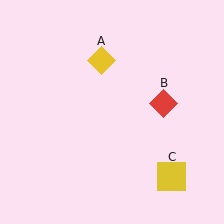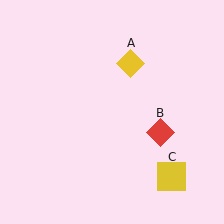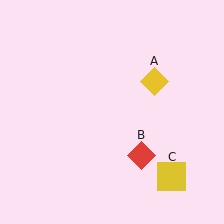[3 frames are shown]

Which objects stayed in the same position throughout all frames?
Yellow square (object C) remained stationary.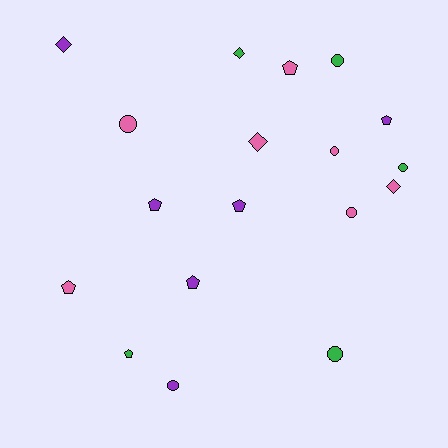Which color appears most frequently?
Pink, with 7 objects.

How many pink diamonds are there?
There are 2 pink diamonds.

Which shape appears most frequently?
Pentagon, with 7 objects.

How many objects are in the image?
There are 18 objects.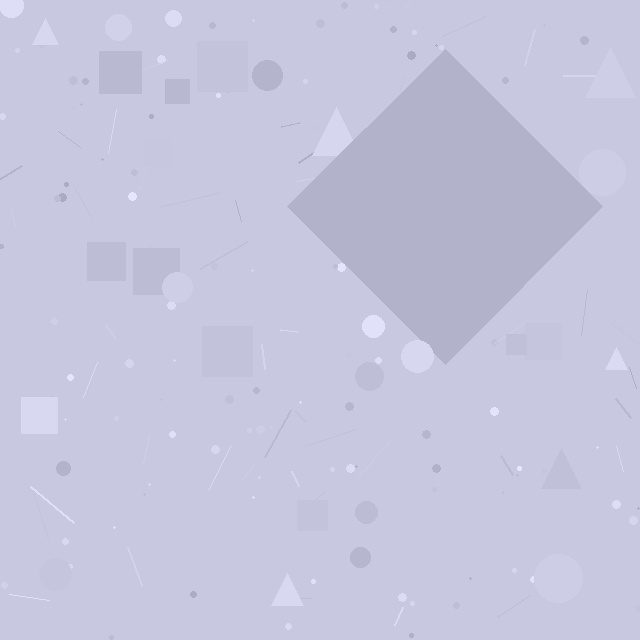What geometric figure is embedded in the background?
A diamond is embedded in the background.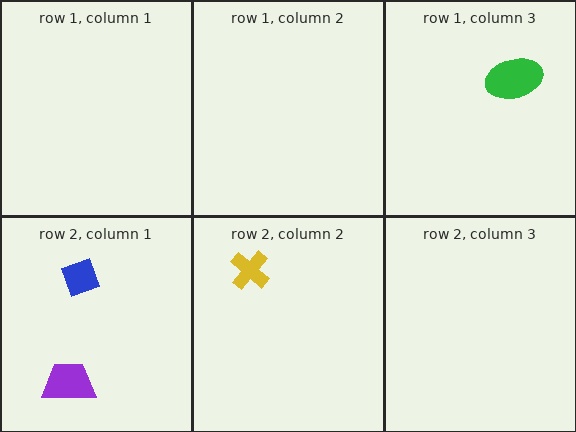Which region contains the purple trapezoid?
The row 2, column 1 region.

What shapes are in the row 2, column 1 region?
The blue diamond, the purple trapezoid.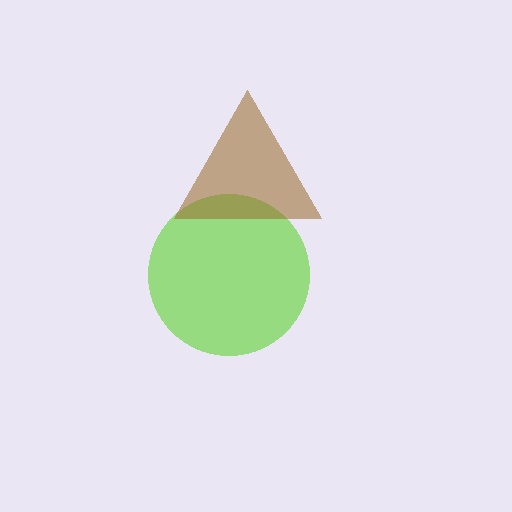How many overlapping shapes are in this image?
There are 2 overlapping shapes in the image.